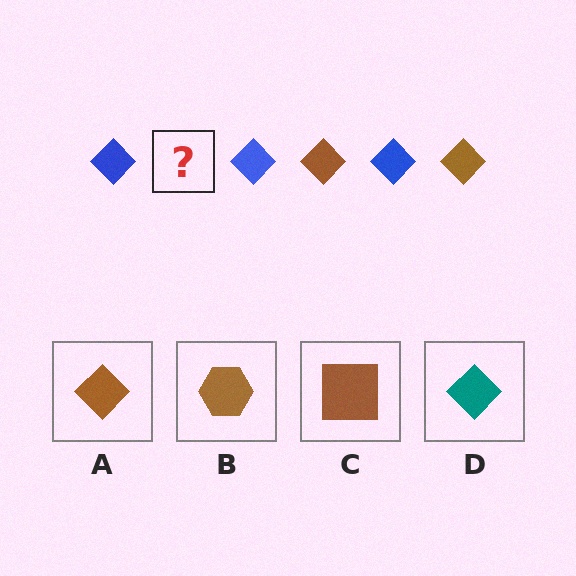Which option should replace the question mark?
Option A.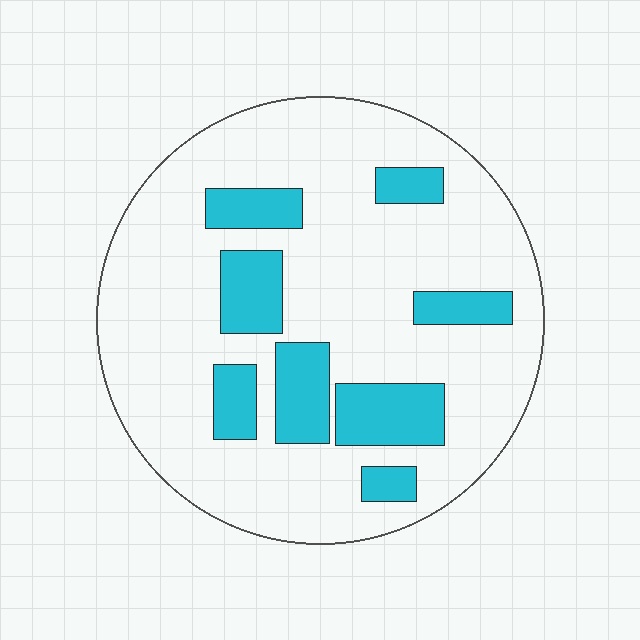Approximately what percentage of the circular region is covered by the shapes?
Approximately 20%.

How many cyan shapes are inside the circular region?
8.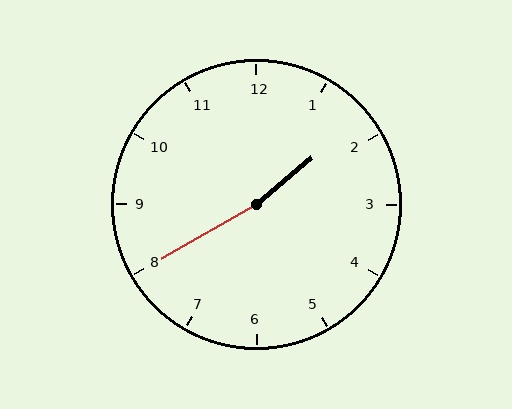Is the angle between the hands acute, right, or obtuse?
It is obtuse.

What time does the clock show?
1:40.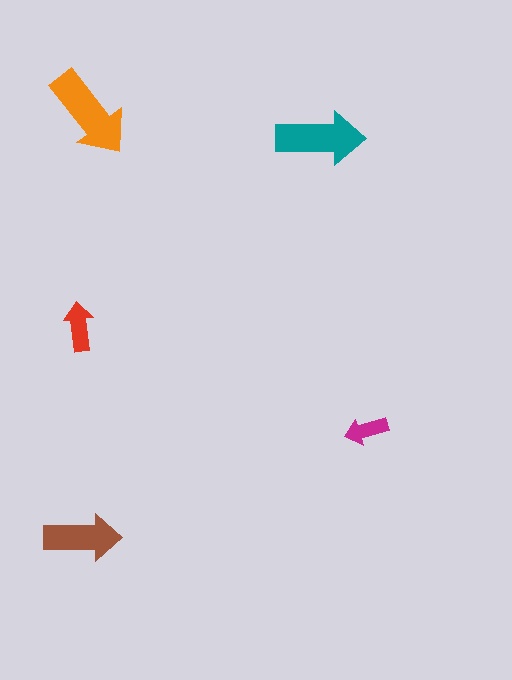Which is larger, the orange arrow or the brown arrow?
The orange one.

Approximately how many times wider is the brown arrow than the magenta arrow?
About 2 times wider.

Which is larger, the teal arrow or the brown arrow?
The teal one.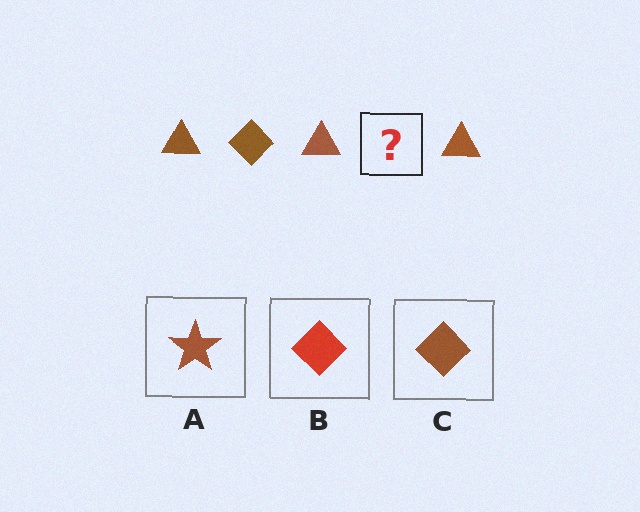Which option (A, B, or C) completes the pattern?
C.